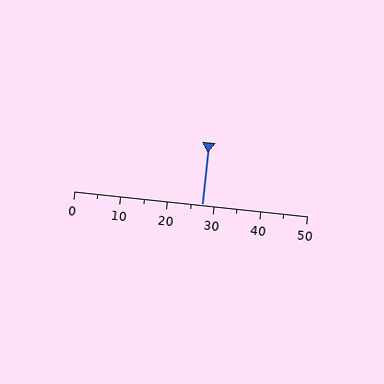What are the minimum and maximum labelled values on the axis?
The axis runs from 0 to 50.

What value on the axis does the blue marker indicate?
The marker indicates approximately 27.5.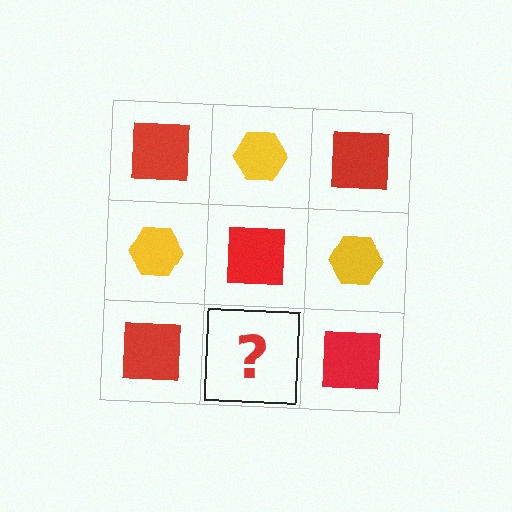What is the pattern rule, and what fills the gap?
The rule is that it alternates red square and yellow hexagon in a checkerboard pattern. The gap should be filled with a yellow hexagon.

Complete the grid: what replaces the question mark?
The question mark should be replaced with a yellow hexagon.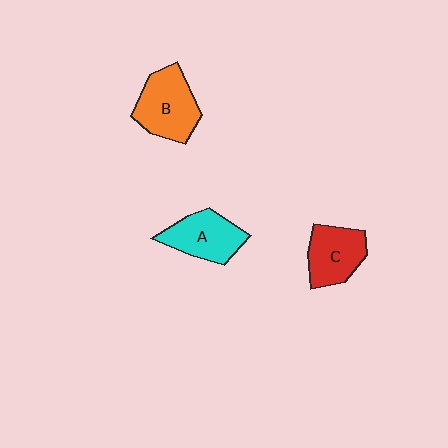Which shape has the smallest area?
Shape C (red).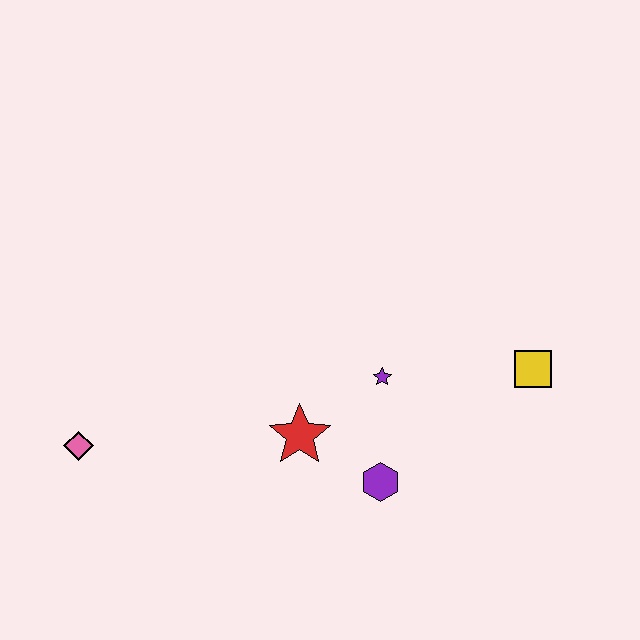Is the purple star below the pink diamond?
No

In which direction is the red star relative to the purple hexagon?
The red star is to the left of the purple hexagon.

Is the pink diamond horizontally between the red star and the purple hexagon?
No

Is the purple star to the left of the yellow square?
Yes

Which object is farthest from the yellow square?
The pink diamond is farthest from the yellow square.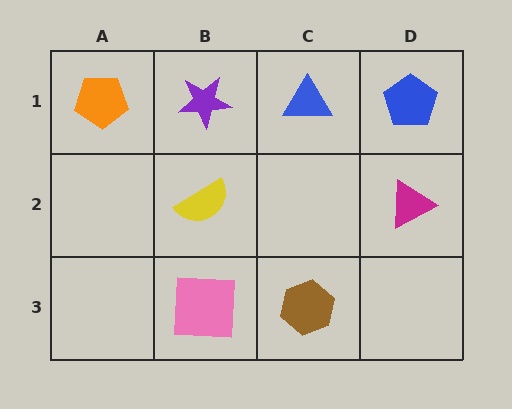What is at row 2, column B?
A yellow semicircle.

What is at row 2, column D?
A magenta triangle.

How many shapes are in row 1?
4 shapes.